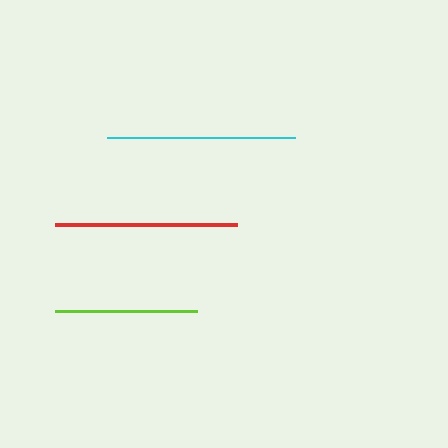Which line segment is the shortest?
The lime line is the shortest at approximately 142 pixels.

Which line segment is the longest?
The cyan line is the longest at approximately 188 pixels.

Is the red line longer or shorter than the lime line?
The red line is longer than the lime line.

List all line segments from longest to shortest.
From longest to shortest: cyan, red, lime.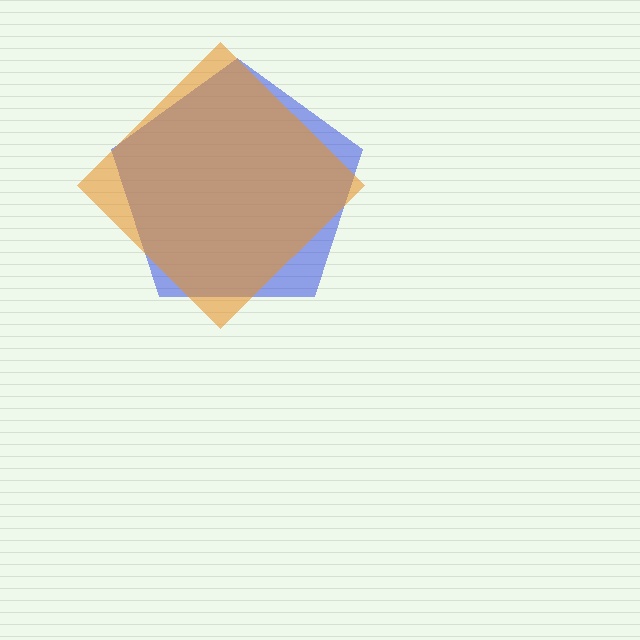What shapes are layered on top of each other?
The layered shapes are: a blue pentagon, an orange diamond.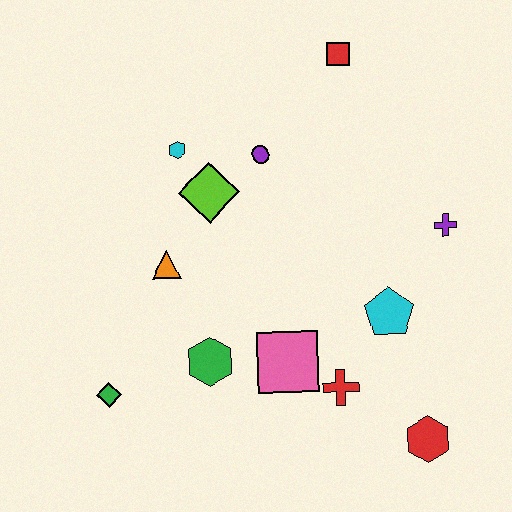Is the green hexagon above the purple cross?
No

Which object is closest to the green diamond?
The green hexagon is closest to the green diamond.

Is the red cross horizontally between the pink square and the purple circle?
No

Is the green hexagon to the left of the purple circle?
Yes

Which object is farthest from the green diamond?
The red square is farthest from the green diamond.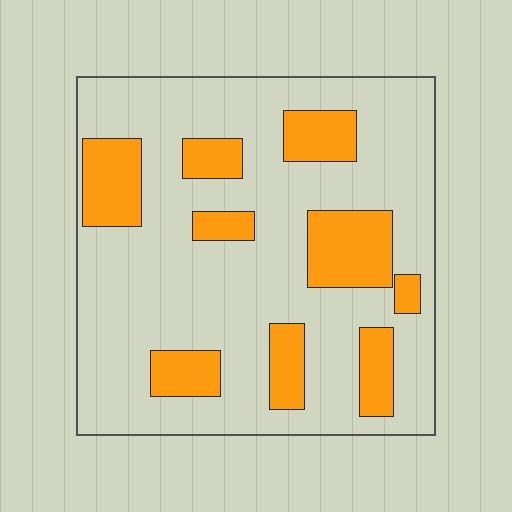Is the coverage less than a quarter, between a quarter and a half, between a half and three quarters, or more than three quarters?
Less than a quarter.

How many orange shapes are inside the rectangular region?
9.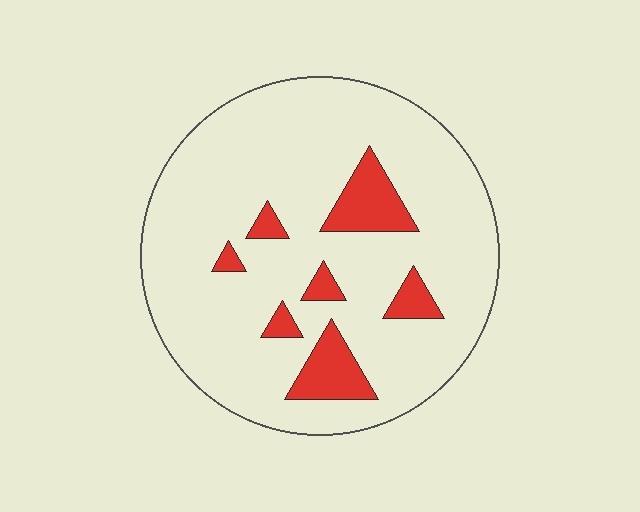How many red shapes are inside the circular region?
7.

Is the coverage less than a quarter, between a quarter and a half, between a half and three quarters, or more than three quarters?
Less than a quarter.